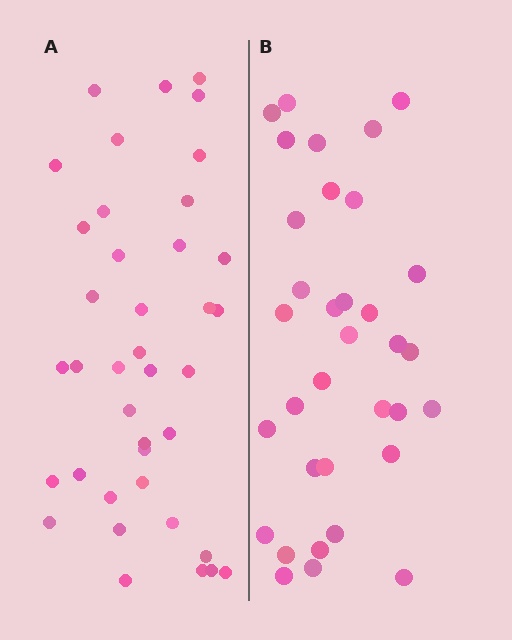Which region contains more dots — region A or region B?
Region A (the left region) has more dots.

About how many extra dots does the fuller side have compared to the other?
Region A has about 5 more dots than region B.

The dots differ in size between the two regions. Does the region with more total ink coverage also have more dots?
No. Region B has more total ink coverage because its dots are larger, but region A actually contains more individual dots. Total area can be misleading — the number of items is what matters here.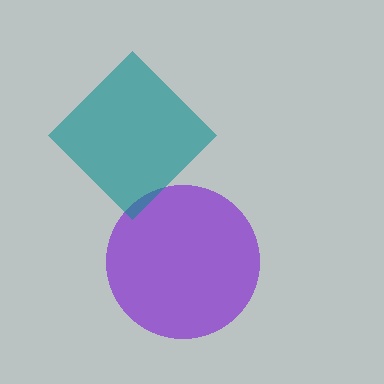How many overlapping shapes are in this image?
There are 2 overlapping shapes in the image.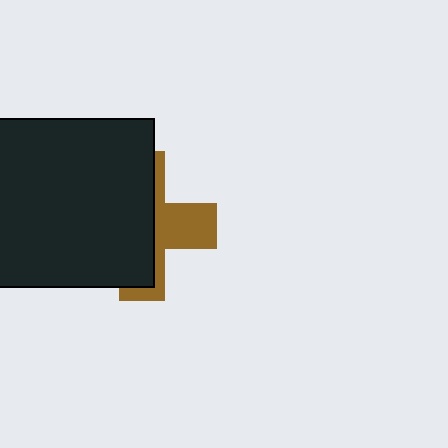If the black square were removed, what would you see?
You would see the complete brown cross.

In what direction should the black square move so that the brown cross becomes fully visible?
The black square should move left. That is the shortest direction to clear the overlap and leave the brown cross fully visible.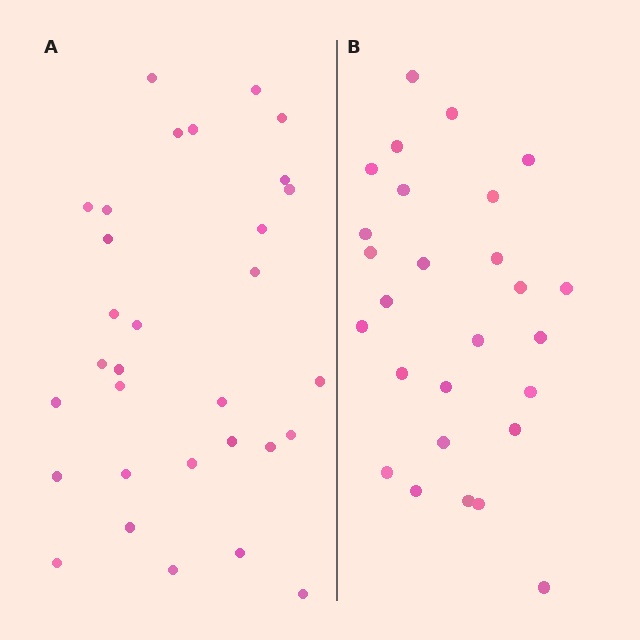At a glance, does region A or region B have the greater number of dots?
Region A (the left region) has more dots.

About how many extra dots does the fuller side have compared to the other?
Region A has about 4 more dots than region B.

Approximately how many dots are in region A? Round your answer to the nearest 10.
About 30 dots. (The exact count is 31, which rounds to 30.)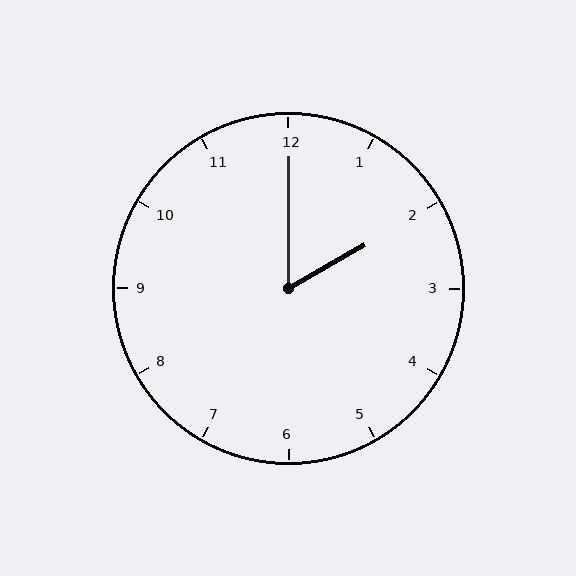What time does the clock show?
2:00.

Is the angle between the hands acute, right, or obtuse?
It is acute.